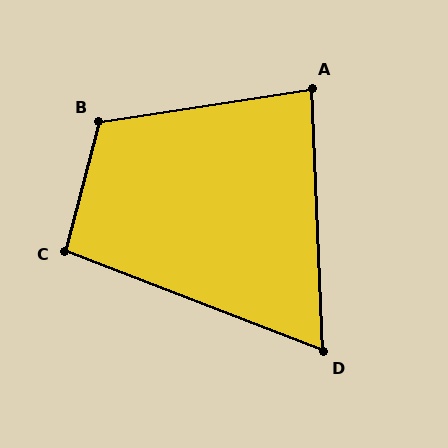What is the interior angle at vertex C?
Approximately 96 degrees (obtuse).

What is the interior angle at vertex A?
Approximately 84 degrees (acute).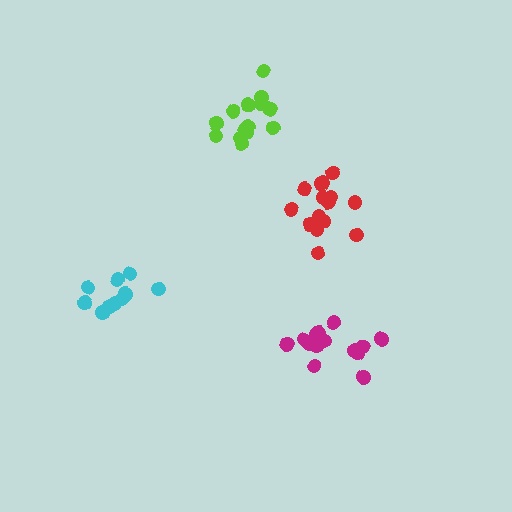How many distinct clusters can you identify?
There are 4 distinct clusters.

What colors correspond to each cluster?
The clusters are colored: magenta, cyan, lime, red.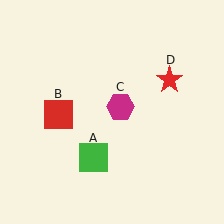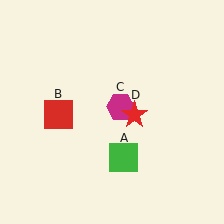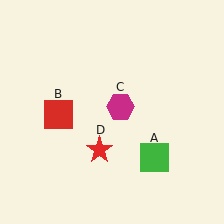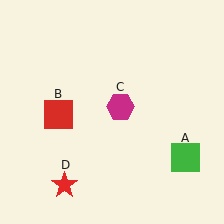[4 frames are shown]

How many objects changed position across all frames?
2 objects changed position: green square (object A), red star (object D).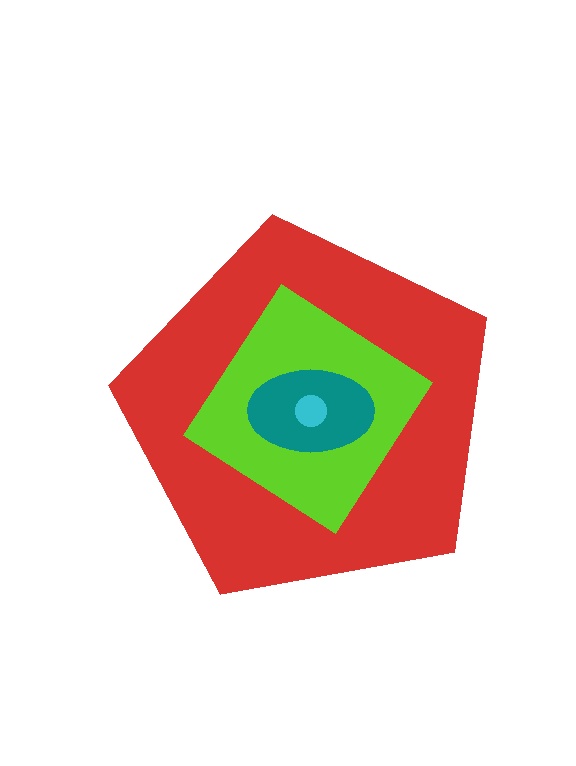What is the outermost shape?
The red pentagon.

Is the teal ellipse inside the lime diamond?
Yes.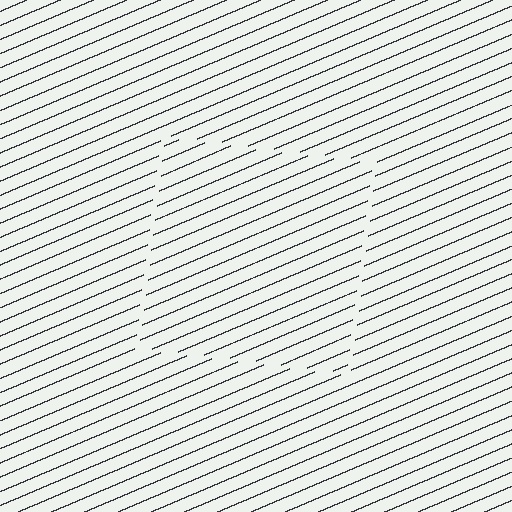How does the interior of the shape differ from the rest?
The interior of the shape contains the same grating, shifted by half a period — the contour is defined by the phase discontinuity where line-ends from the inner and outer gratings abut.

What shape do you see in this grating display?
An illusory square. The interior of the shape contains the same grating, shifted by half a period — the contour is defined by the phase discontinuity where line-ends from the inner and outer gratings abut.